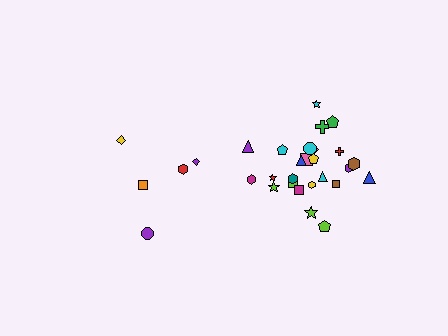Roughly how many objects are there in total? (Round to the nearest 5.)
Roughly 30 objects in total.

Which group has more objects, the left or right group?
The right group.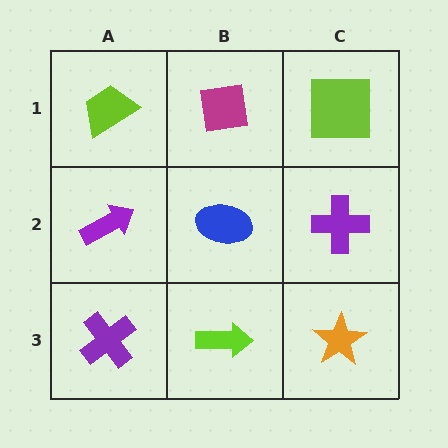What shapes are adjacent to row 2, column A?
A lime trapezoid (row 1, column A), a purple cross (row 3, column A), a blue ellipse (row 2, column B).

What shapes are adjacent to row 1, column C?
A purple cross (row 2, column C), a magenta square (row 1, column B).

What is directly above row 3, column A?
A purple arrow.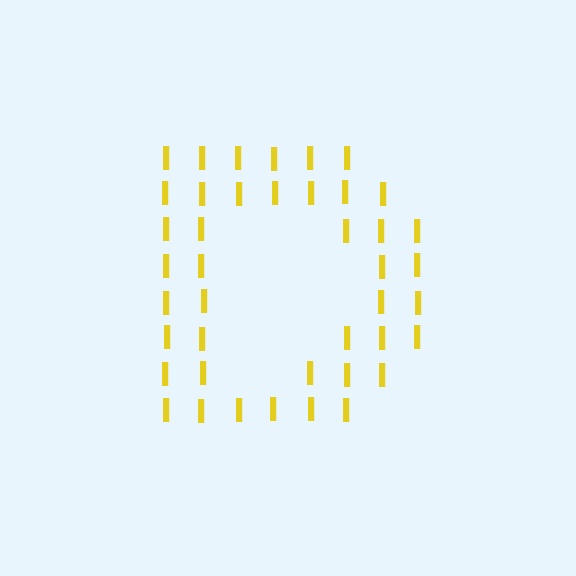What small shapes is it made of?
It is made of small letter I's.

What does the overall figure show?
The overall figure shows the letter D.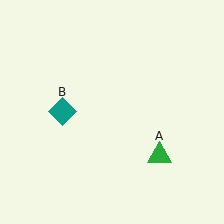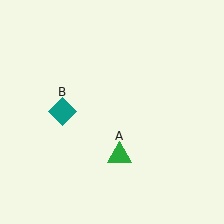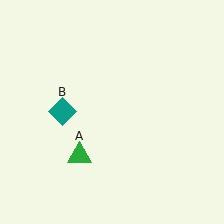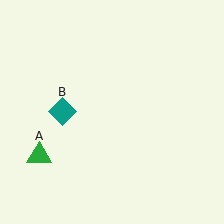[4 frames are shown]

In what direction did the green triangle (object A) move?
The green triangle (object A) moved left.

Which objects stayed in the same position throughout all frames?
Teal diamond (object B) remained stationary.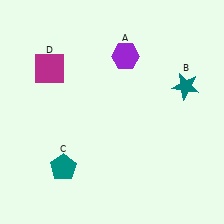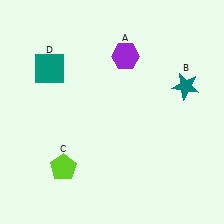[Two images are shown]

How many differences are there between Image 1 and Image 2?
There are 2 differences between the two images.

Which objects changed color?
C changed from teal to lime. D changed from magenta to teal.